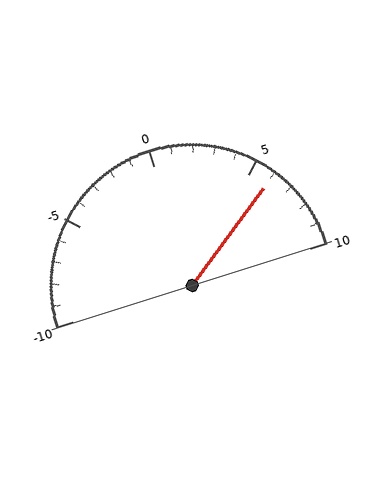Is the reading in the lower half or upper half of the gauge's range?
The reading is in the upper half of the range (-10 to 10).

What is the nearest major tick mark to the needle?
The nearest major tick mark is 5.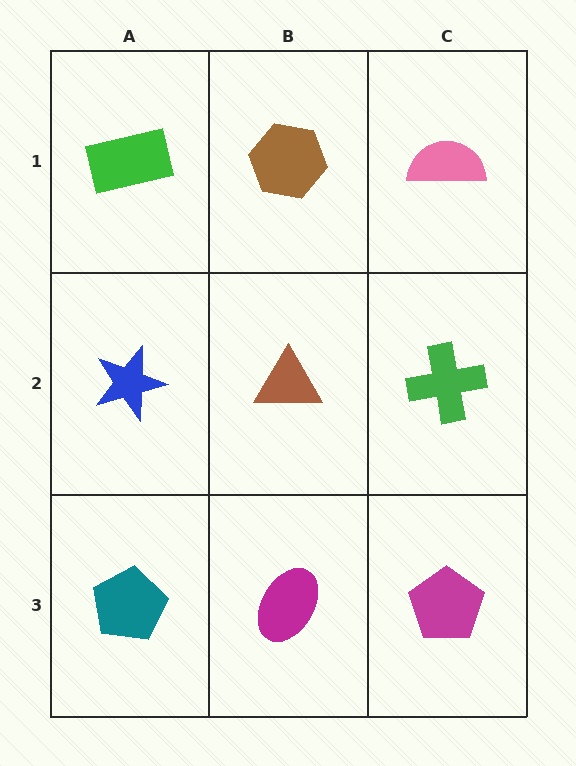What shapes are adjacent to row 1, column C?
A green cross (row 2, column C), a brown hexagon (row 1, column B).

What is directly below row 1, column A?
A blue star.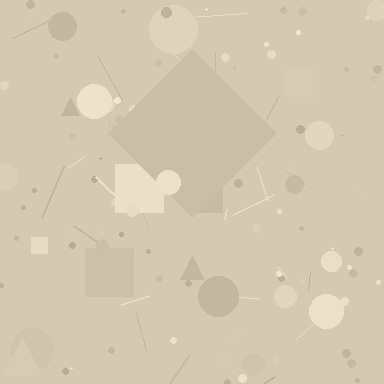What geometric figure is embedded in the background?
A diamond is embedded in the background.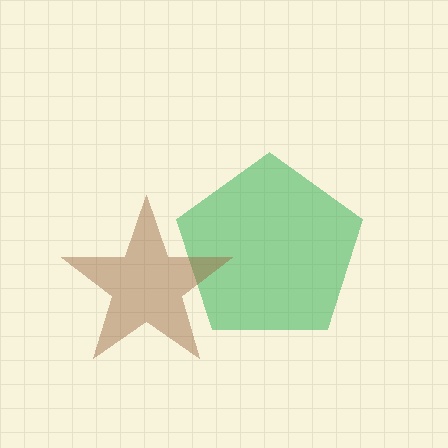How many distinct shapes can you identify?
There are 2 distinct shapes: a green pentagon, a brown star.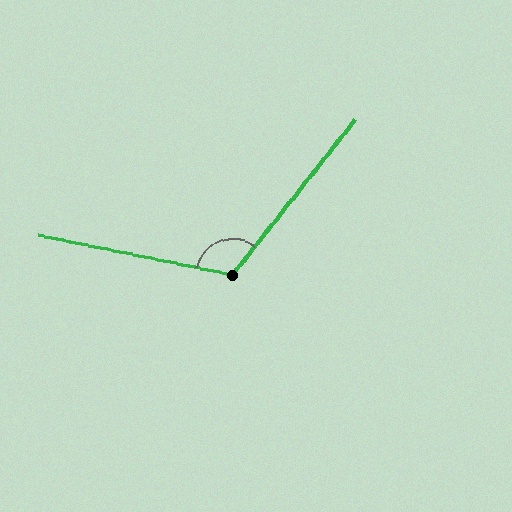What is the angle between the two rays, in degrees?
Approximately 117 degrees.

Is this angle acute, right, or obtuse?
It is obtuse.